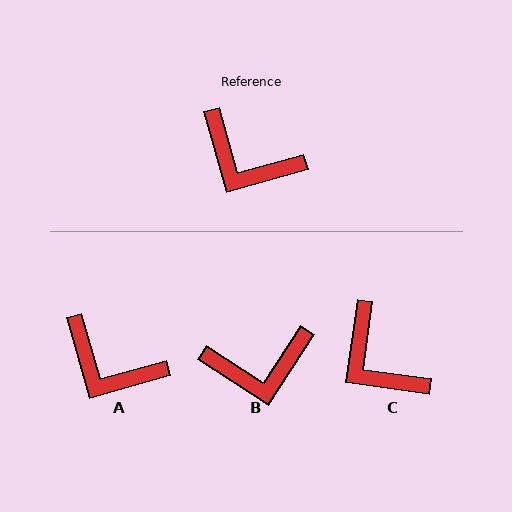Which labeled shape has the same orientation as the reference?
A.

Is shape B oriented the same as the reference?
No, it is off by about 41 degrees.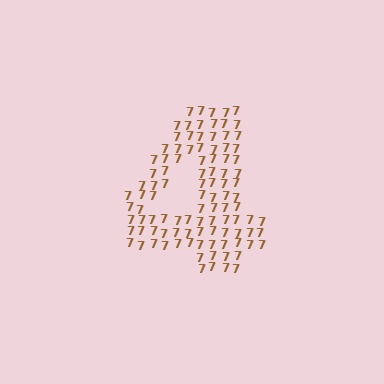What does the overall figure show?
The overall figure shows the digit 4.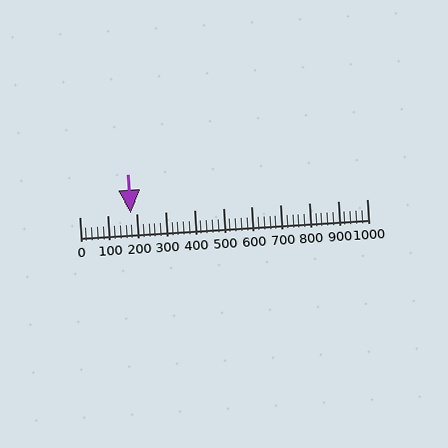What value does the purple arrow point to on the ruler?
The purple arrow points to approximately 180.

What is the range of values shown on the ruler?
The ruler shows values from 0 to 1000.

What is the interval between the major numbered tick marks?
The major tick marks are spaced 100 units apart.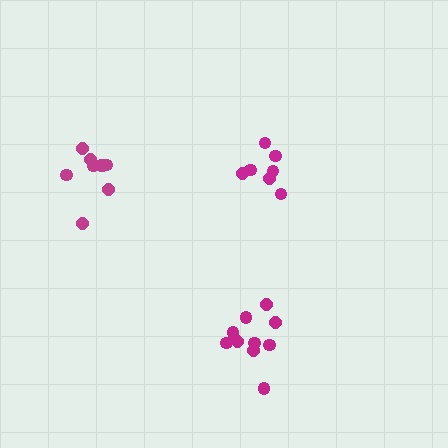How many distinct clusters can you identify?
There are 3 distinct clusters.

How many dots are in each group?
Group 1: 10 dots, Group 2: 7 dots, Group 3: 9 dots (26 total).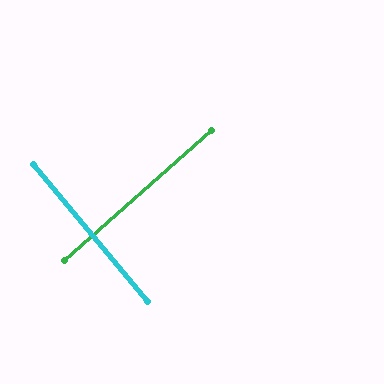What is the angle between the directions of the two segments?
Approximately 88 degrees.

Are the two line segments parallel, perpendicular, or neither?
Perpendicular — they meet at approximately 88°.